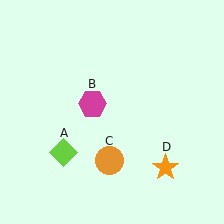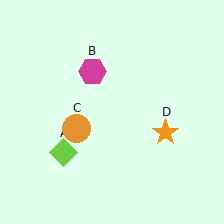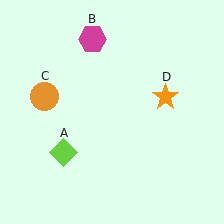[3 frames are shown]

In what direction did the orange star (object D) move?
The orange star (object D) moved up.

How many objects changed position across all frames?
3 objects changed position: magenta hexagon (object B), orange circle (object C), orange star (object D).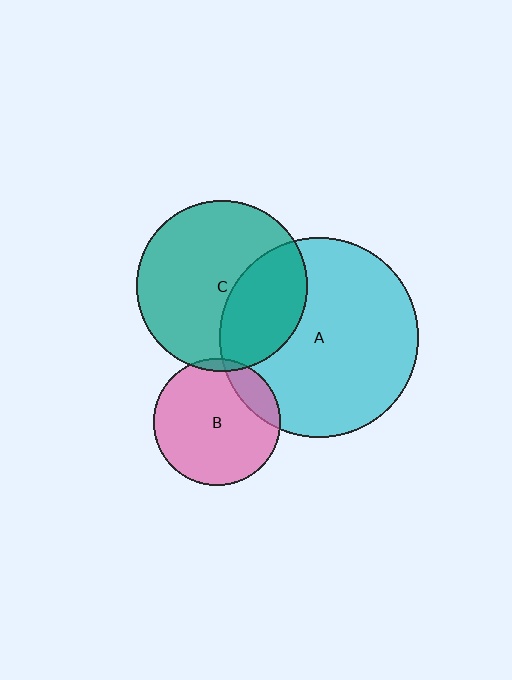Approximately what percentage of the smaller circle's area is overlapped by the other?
Approximately 5%.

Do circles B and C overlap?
Yes.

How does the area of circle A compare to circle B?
Approximately 2.5 times.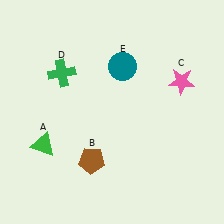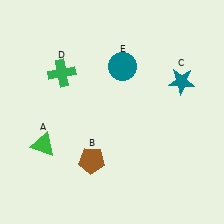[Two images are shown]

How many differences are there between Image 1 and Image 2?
There is 1 difference between the two images.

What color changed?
The star (C) changed from pink in Image 1 to teal in Image 2.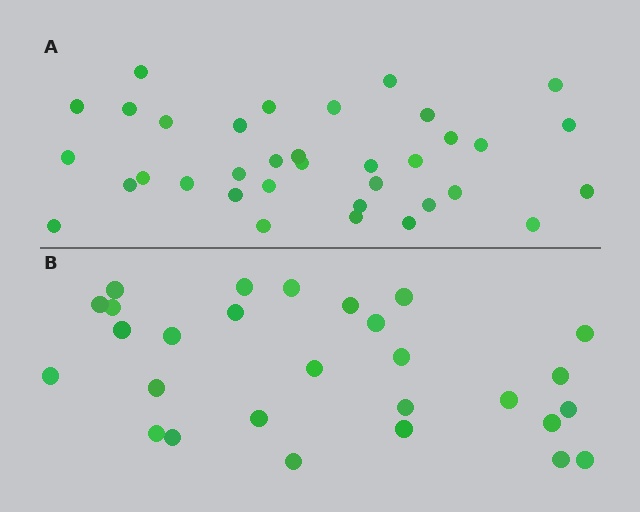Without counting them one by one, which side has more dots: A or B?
Region A (the top region) has more dots.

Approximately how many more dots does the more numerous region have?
Region A has roughly 8 or so more dots than region B.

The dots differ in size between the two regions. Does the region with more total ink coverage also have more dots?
No. Region B has more total ink coverage because its dots are larger, but region A actually contains more individual dots. Total area can be misleading — the number of items is what matters here.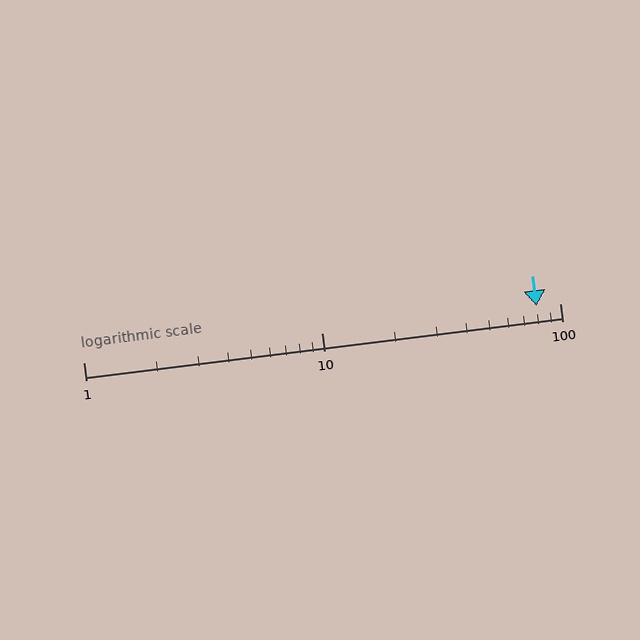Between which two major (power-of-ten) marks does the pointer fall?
The pointer is between 10 and 100.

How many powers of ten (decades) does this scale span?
The scale spans 2 decades, from 1 to 100.